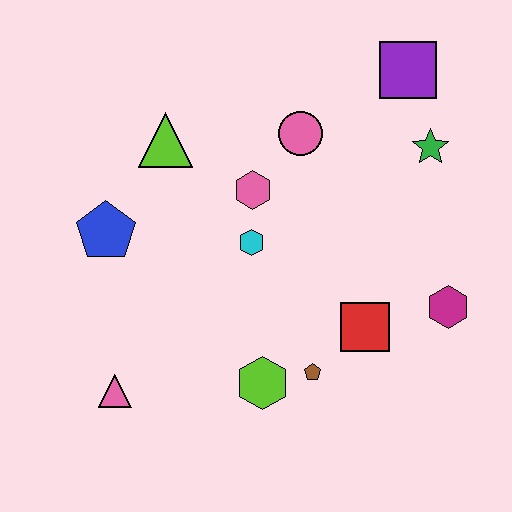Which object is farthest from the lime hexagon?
The purple square is farthest from the lime hexagon.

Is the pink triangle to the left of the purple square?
Yes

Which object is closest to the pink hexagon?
The cyan hexagon is closest to the pink hexagon.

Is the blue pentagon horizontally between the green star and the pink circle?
No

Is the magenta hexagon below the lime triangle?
Yes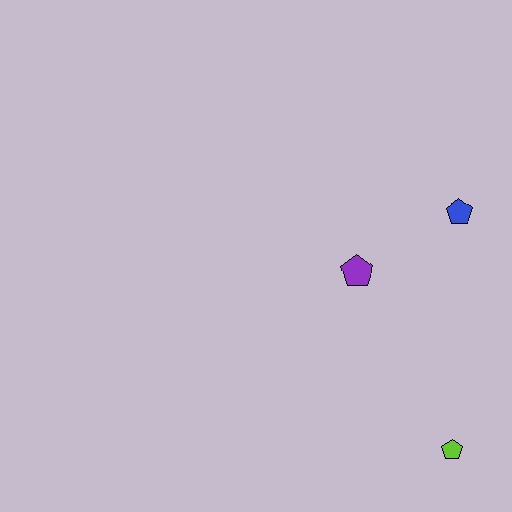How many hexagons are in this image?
There are no hexagons.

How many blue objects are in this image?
There is 1 blue object.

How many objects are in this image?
There are 3 objects.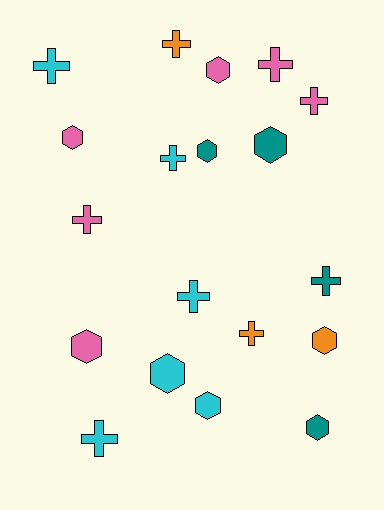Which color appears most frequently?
Pink, with 6 objects.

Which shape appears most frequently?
Cross, with 10 objects.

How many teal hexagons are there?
There are 3 teal hexagons.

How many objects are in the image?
There are 19 objects.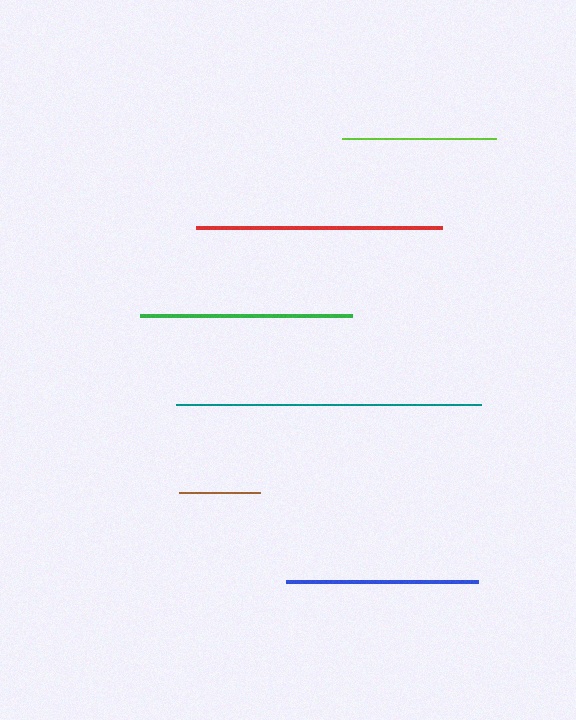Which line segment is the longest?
The teal line is the longest at approximately 304 pixels.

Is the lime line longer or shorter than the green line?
The green line is longer than the lime line.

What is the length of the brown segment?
The brown segment is approximately 81 pixels long.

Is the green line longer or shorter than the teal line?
The teal line is longer than the green line.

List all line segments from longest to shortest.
From longest to shortest: teal, red, green, blue, lime, brown.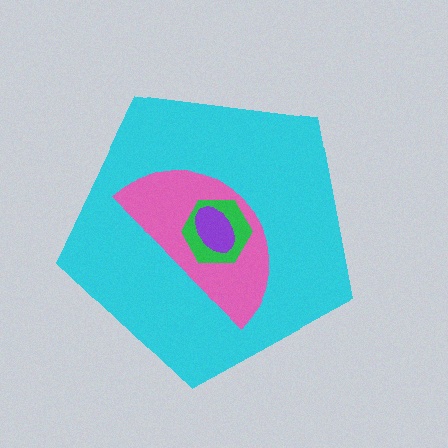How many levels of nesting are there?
4.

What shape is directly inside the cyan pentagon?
The pink semicircle.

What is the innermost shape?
The purple ellipse.